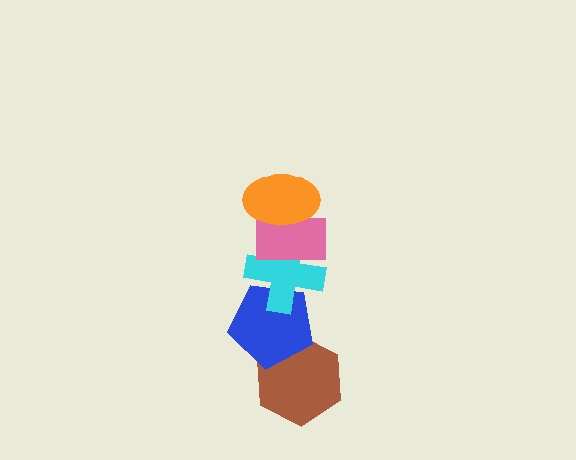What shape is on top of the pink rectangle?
The orange ellipse is on top of the pink rectangle.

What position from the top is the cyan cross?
The cyan cross is 3rd from the top.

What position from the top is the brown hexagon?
The brown hexagon is 5th from the top.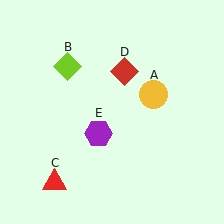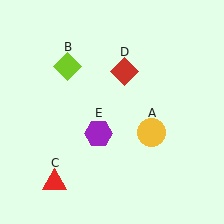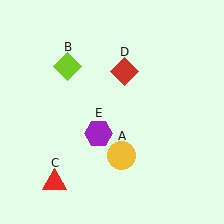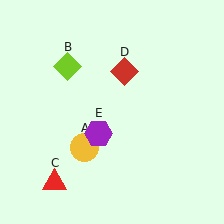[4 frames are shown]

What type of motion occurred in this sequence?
The yellow circle (object A) rotated clockwise around the center of the scene.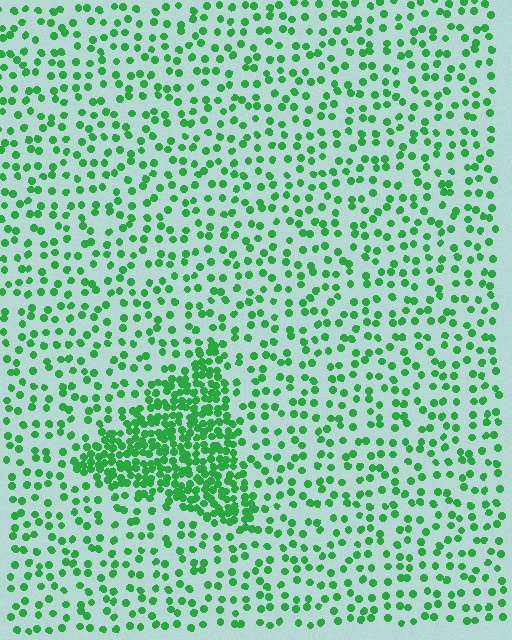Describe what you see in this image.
The image contains small green elements arranged at two different densities. A triangle-shaped region is visible where the elements are more densely packed than the surrounding area.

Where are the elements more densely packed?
The elements are more densely packed inside the triangle boundary.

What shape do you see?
I see a triangle.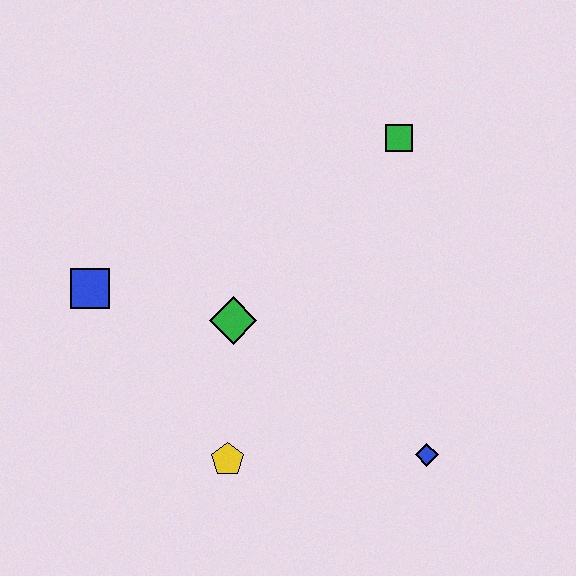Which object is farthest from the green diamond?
The green square is farthest from the green diamond.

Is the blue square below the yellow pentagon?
No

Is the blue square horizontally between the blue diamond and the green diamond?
No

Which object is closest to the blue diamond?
The yellow pentagon is closest to the blue diamond.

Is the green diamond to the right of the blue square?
Yes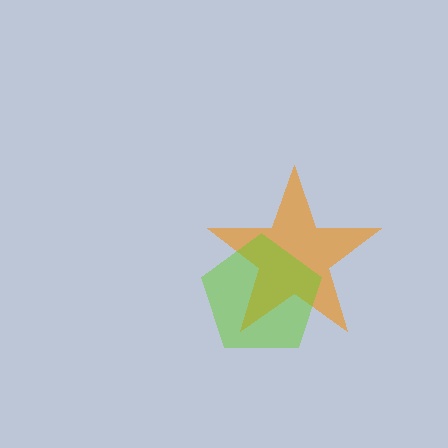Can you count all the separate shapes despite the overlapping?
Yes, there are 2 separate shapes.